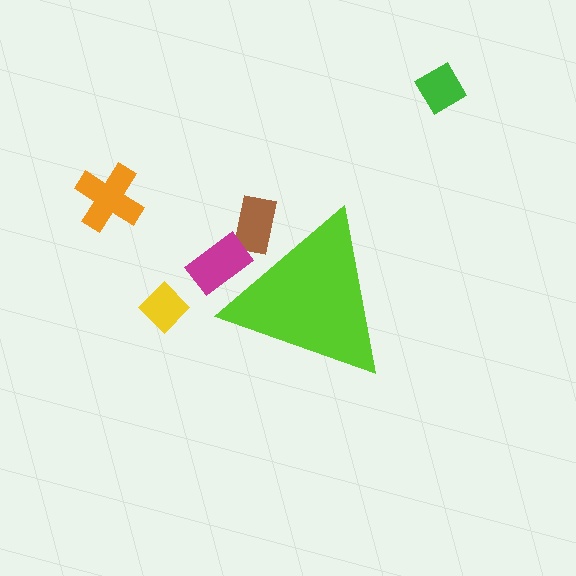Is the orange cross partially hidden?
No, the orange cross is fully visible.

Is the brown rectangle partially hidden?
Yes, the brown rectangle is partially hidden behind the lime triangle.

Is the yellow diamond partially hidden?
No, the yellow diamond is fully visible.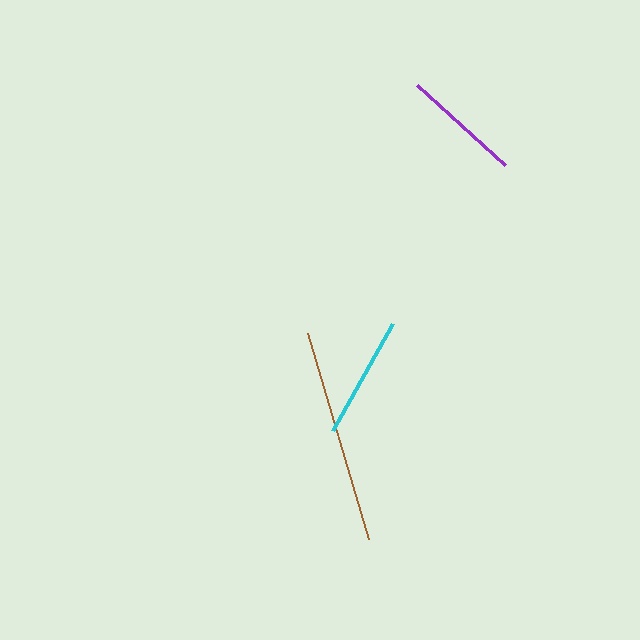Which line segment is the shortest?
The purple line is the shortest at approximately 119 pixels.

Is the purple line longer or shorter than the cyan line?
The cyan line is longer than the purple line.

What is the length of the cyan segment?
The cyan segment is approximately 123 pixels long.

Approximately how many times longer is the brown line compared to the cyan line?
The brown line is approximately 1.7 times the length of the cyan line.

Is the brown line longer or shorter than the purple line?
The brown line is longer than the purple line.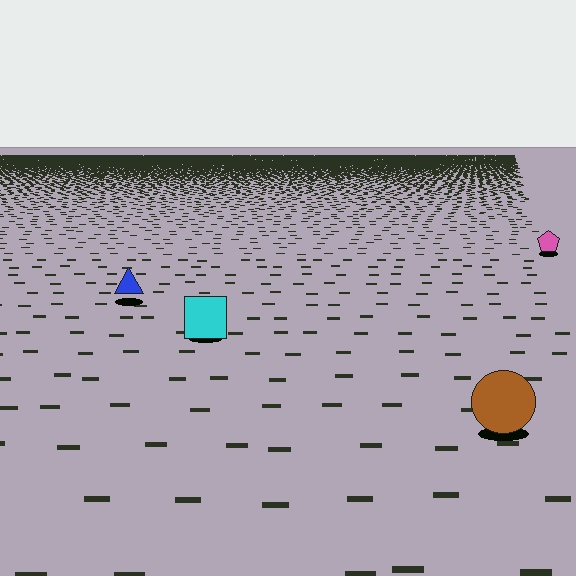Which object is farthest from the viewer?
The pink pentagon is farthest from the viewer. It appears smaller and the ground texture around it is denser.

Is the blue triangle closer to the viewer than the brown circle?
No. The brown circle is closer — you can tell from the texture gradient: the ground texture is coarser near it.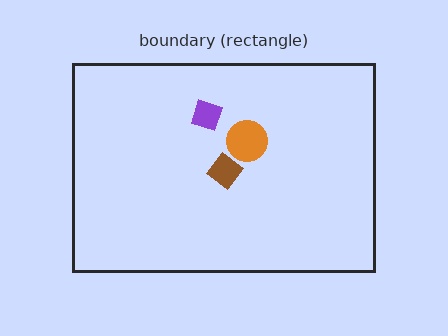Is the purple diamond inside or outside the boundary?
Inside.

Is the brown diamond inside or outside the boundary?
Inside.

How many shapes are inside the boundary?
3 inside, 0 outside.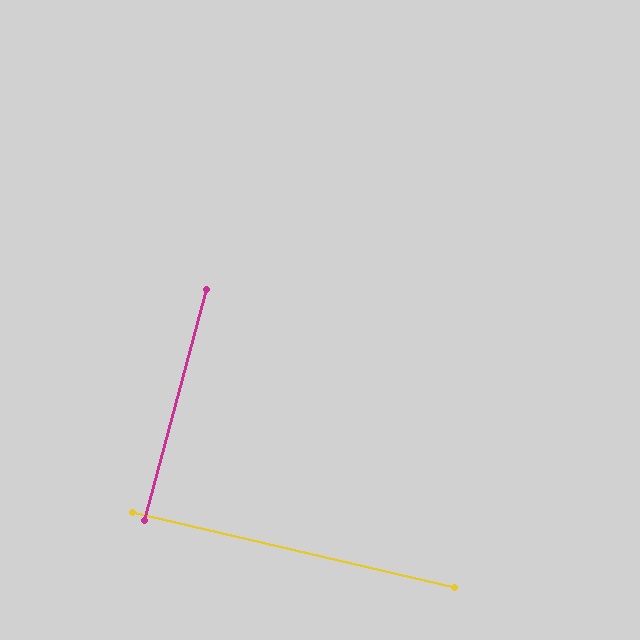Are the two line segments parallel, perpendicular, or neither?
Perpendicular — they meet at approximately 88°.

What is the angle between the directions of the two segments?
Approximately 88 degrees.